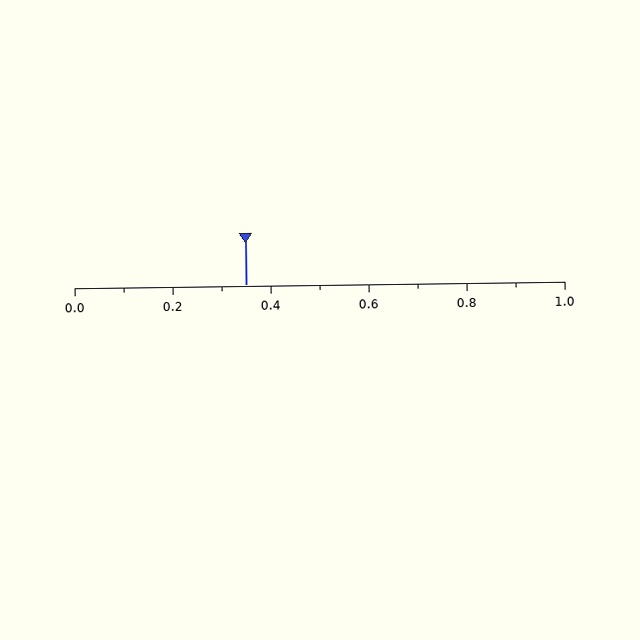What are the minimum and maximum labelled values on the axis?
The axis runs from 0.0 to 1.0.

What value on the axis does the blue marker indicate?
The marker indicates approximately 0.35.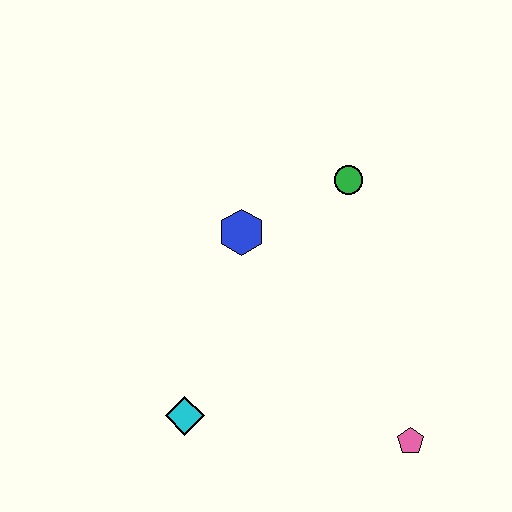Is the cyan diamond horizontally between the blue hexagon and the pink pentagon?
No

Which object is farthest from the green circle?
The cyan diamond is farthest from the green circle.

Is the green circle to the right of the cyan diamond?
Yes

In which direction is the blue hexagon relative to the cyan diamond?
The blue hexagon is above the cyan diamond.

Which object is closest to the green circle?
The blue hexagon is closest to the green circle.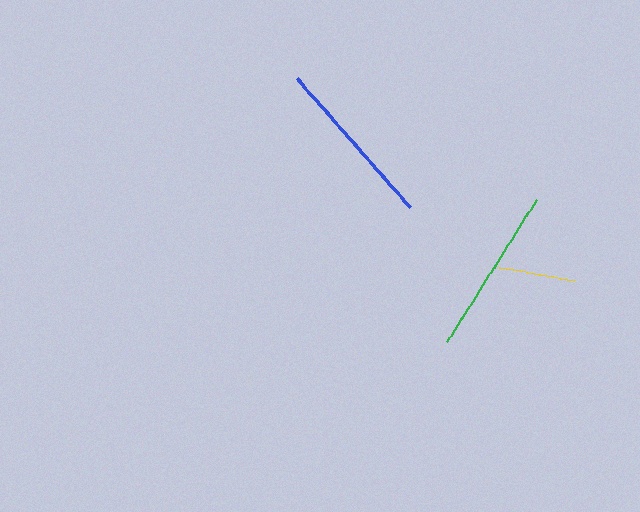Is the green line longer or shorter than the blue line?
The blue line is longer than the green line.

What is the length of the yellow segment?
The yellow segment is approximately 77 pixels long.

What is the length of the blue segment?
The blue segment is approximately 172 pixels long.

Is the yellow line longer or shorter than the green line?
The green line is longer than the yellow line.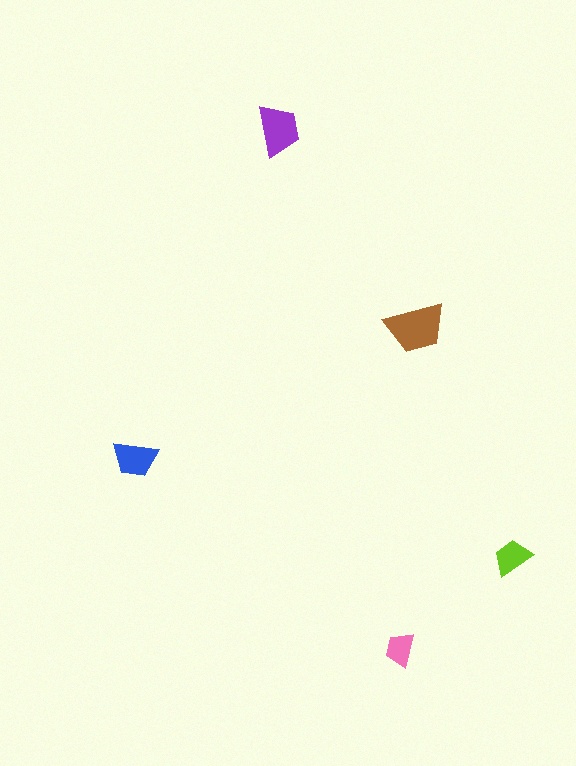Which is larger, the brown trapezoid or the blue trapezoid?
The brown one.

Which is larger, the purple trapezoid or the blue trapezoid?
The purple one.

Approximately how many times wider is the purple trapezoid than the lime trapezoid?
About 1.5 times wider.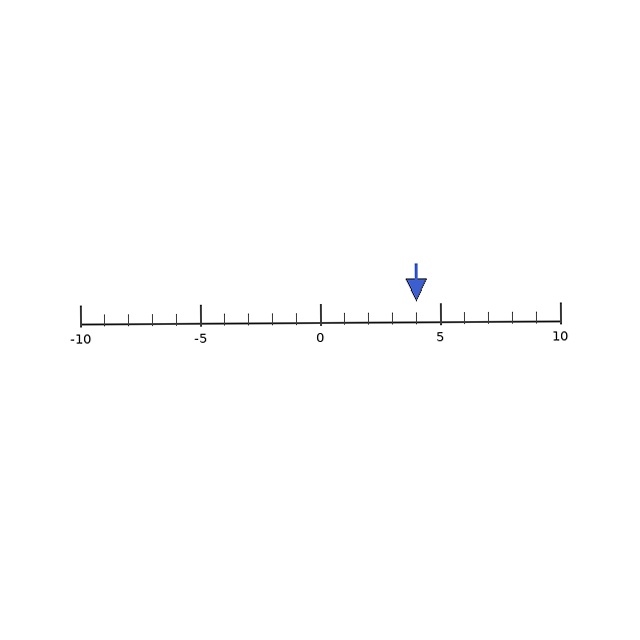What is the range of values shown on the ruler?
The ruler shows values from -10 to 10.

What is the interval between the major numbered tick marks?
The major tick marks are spaced 5 units apart.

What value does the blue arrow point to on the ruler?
The blue arrow points to approximately 4.